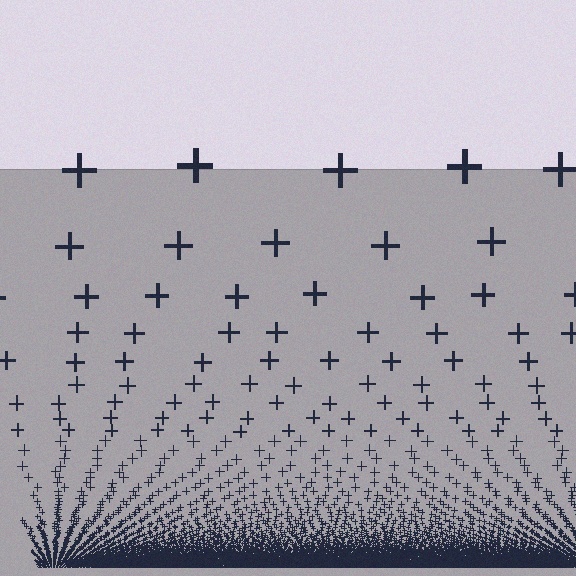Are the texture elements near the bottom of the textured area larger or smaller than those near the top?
Smaller. The gradient is inverted — elements near the bottom are smaller and denser.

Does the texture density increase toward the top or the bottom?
Density increases toward the bottom.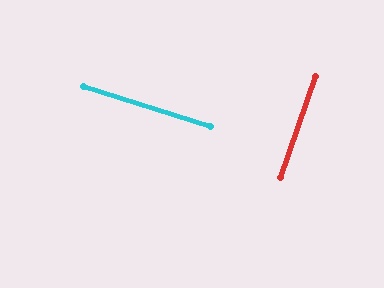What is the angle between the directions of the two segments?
Approximately 88 degrees.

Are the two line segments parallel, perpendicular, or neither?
Perpendicular — they meet at approximately 88°.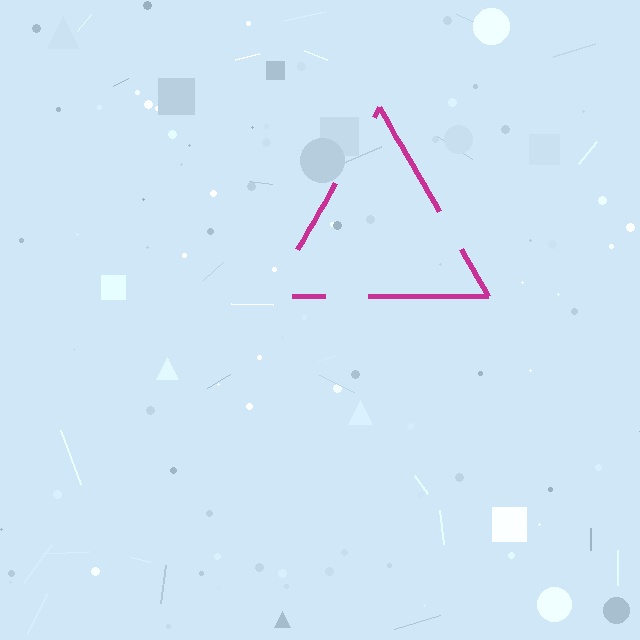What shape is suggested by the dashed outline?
The dashed outline suggests a triangle.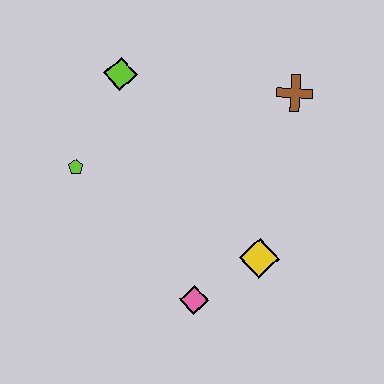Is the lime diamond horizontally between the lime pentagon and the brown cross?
Yes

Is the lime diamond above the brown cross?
Yes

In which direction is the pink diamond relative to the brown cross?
The pink diamond is below the brown cross.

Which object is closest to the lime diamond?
The lime pentagon is closest to the lime diamond.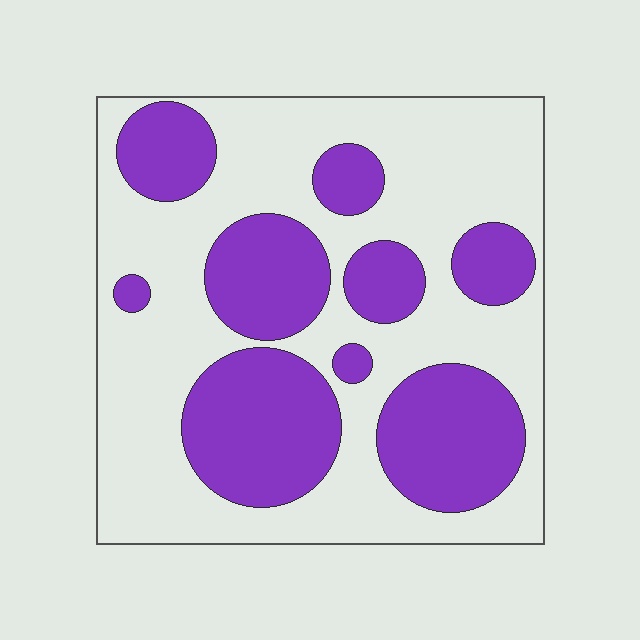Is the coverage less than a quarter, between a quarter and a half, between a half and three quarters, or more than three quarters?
Between a quarter and a half.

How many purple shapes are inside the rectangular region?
9.